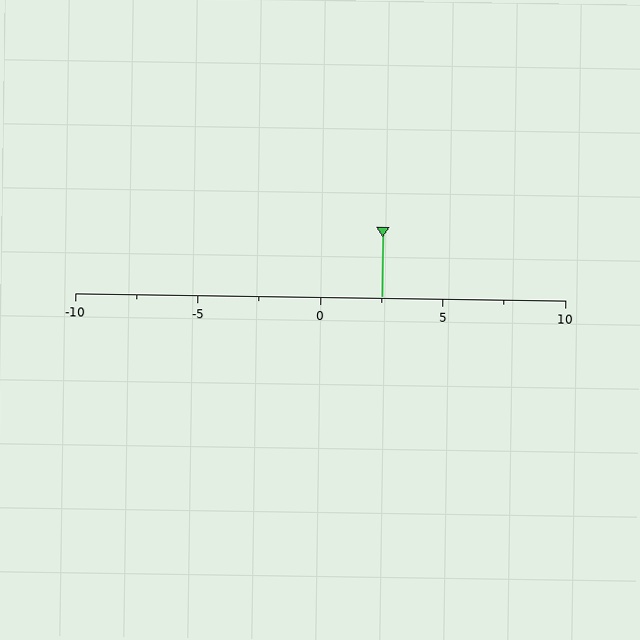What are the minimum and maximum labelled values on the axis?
The axis runs from -10 to 10.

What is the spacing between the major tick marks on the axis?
The major ticks are spaced 5 apart.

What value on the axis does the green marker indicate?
The marker indicates approximately 2.5.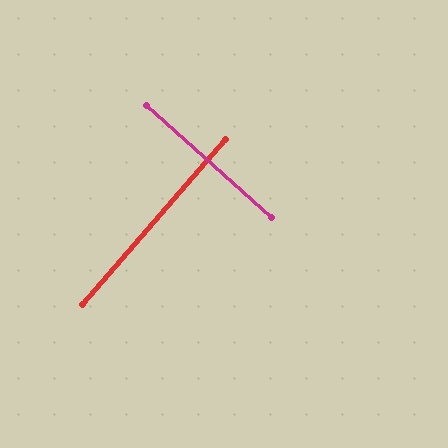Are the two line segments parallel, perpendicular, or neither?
Perpendicular — they meet at approximately 89°.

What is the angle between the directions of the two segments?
Approximately 89 degrees.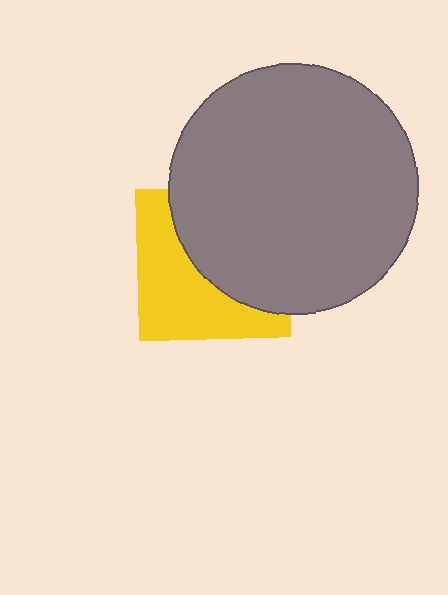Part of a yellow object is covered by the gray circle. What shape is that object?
It is a square.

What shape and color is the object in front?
The object in front is a gray circle.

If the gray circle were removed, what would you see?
You would see the complete yellow square.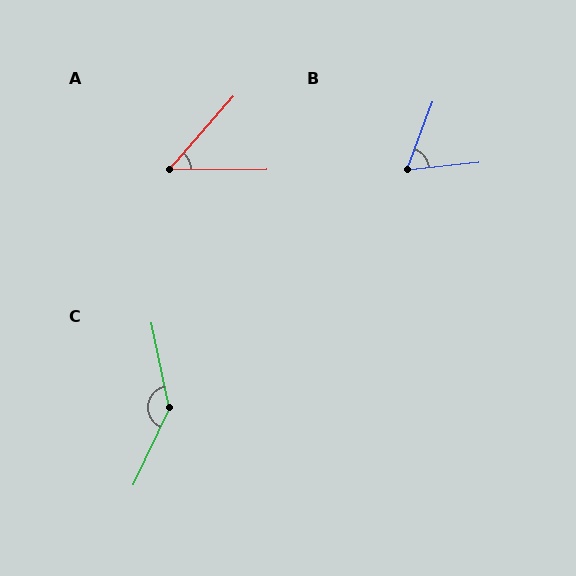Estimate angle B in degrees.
Approximately 63 degrees.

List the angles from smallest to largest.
A (49°), B (63°), C (143°).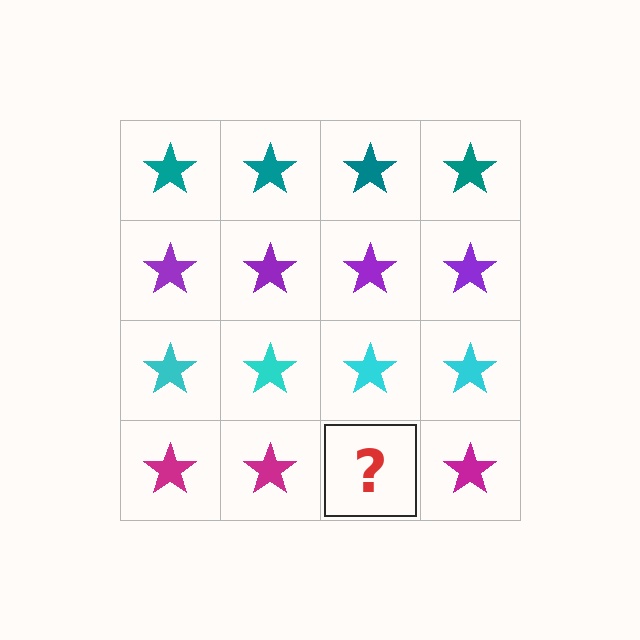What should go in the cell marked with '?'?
The missing cell should contain a magenta star.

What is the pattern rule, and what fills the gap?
The rule is that each row has a consistent color. The gap should be filled with a magenta star.